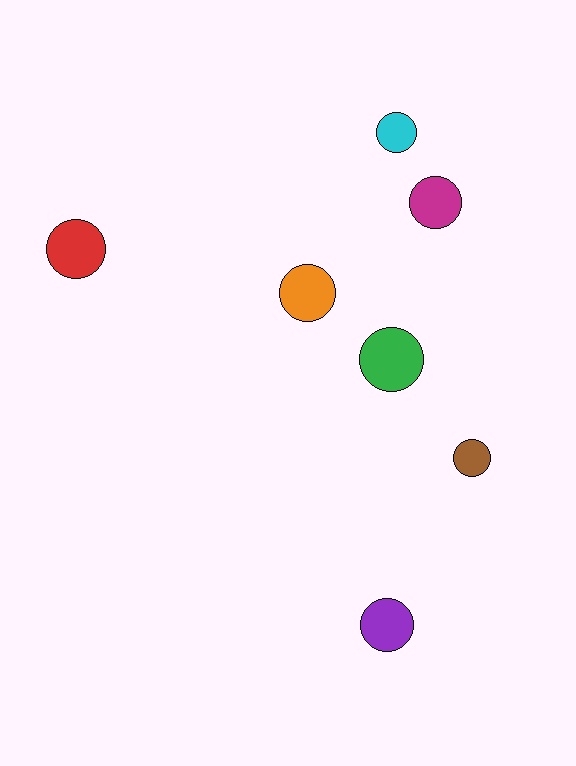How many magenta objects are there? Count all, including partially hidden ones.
There is 1 magenta object.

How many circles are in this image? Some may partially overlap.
There are 7 circles.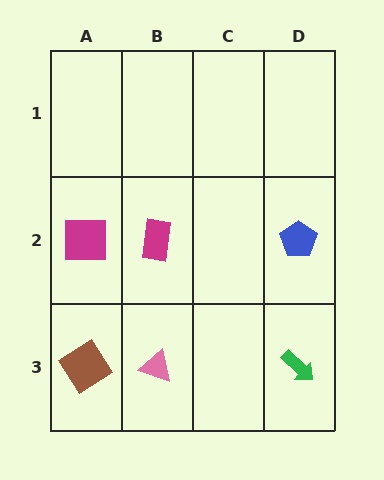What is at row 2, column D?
A blue pentagon.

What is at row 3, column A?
A brown diamond.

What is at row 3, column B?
A pink triangle.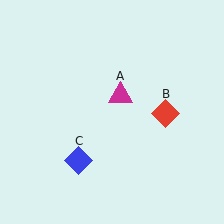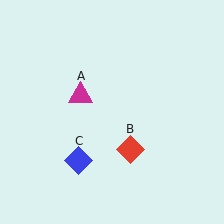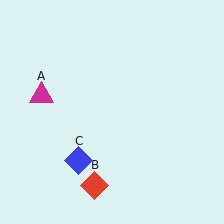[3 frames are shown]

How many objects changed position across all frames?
2 objects changed position: magenta triangle (object A), red diamond (object B).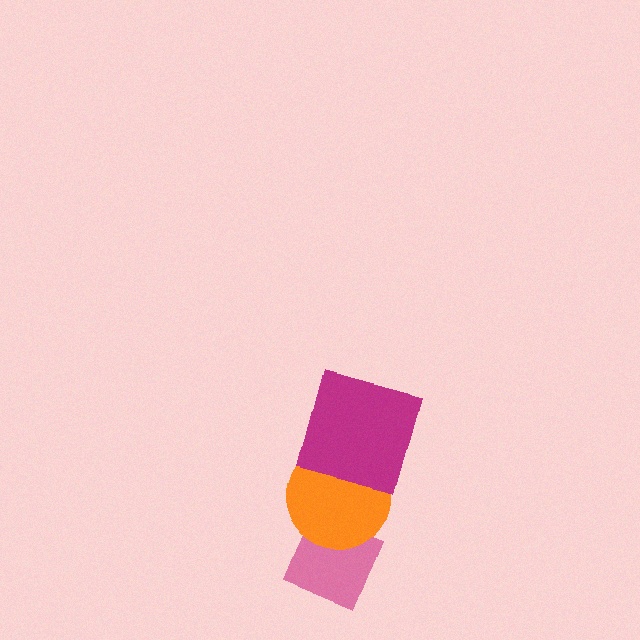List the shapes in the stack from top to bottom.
From top to bottom: the magenta square, the orange circle, the pink diamond.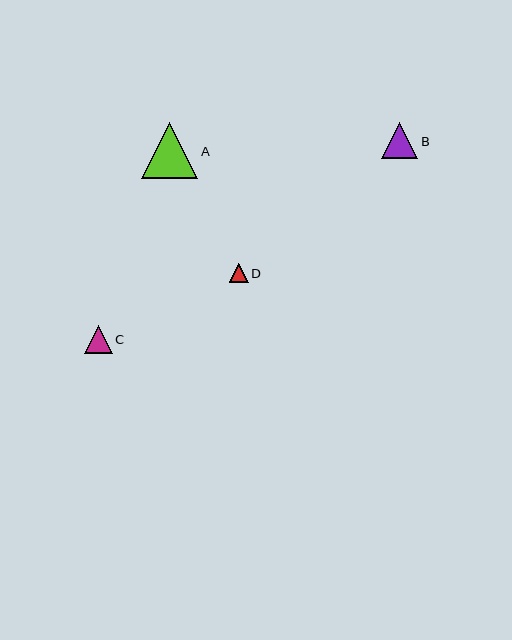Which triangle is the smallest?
Triangle D is the smallest with a size of approximately 19 pixels.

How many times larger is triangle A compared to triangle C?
Triangle A is approximately 2.0 times the size of triangle C.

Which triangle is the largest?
Triangle A is the largest with a size of approximately 56 pixels.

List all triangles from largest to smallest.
From largest to smallest: A, B, C, D.